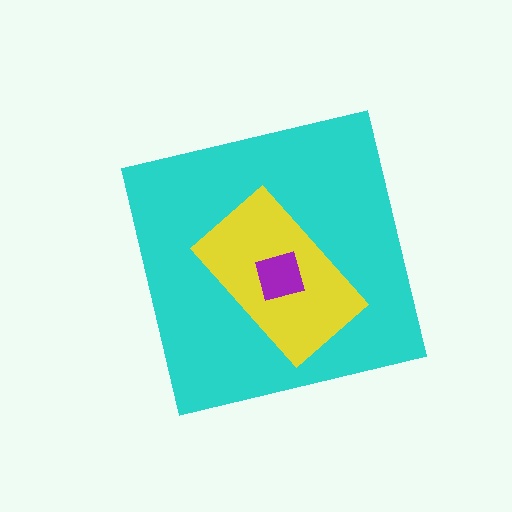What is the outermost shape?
The cyan square.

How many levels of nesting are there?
3.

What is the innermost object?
The purple square.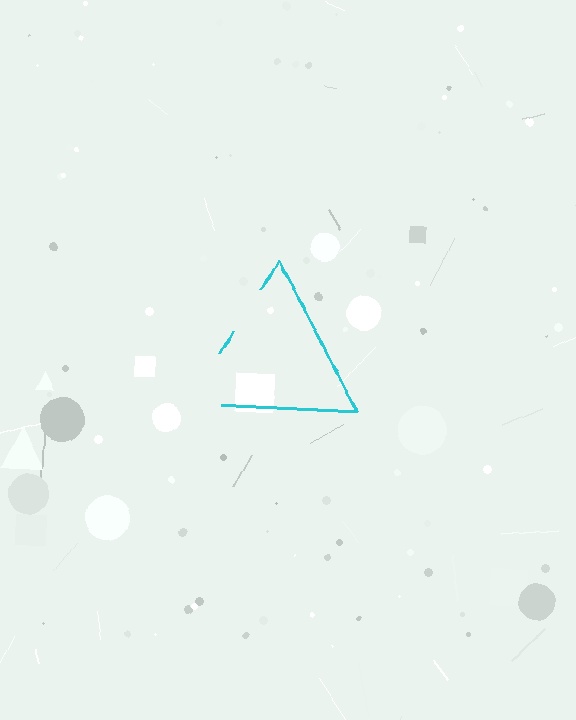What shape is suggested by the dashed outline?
The dashed outline suggests a triangle.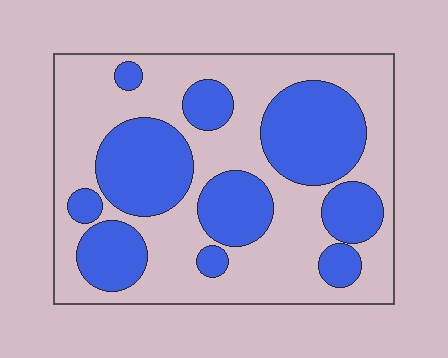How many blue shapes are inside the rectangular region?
10.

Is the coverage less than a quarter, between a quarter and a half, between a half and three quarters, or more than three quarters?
Between a quarter and a half.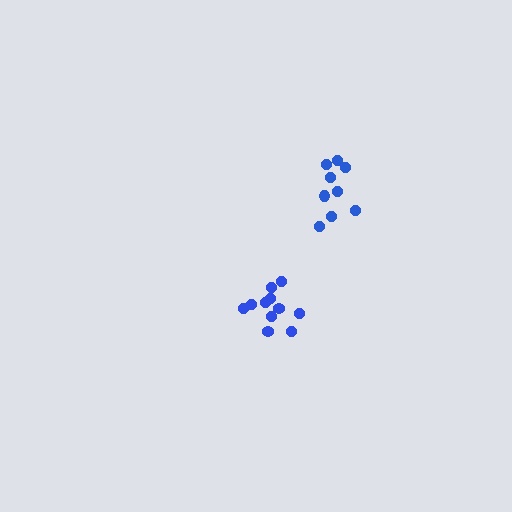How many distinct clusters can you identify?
There are 2 distinct clusters.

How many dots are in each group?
Group 1: 9 dots, Group 2: 11 dots (20 total).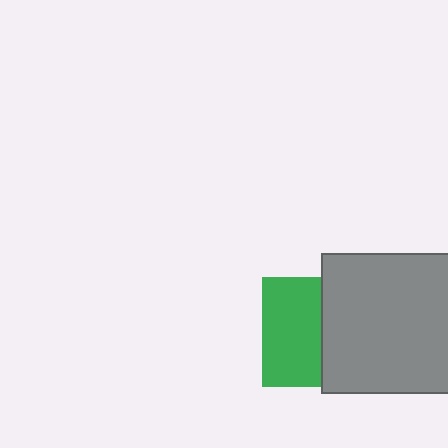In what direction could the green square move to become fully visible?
The green square could move left. That would shift it out from behind the gray square entirely.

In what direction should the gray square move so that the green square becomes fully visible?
The gray square should move right. That is the shortest direction to clear the overlap and leave the green square fully visible.